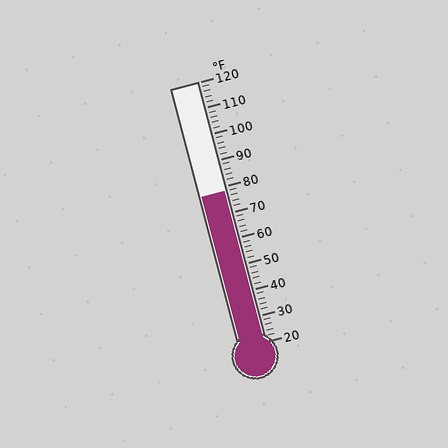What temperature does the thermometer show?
The thermometer shows approximately 78°F.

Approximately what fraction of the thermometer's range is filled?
The thermometer is filled to approximately 60% of its range.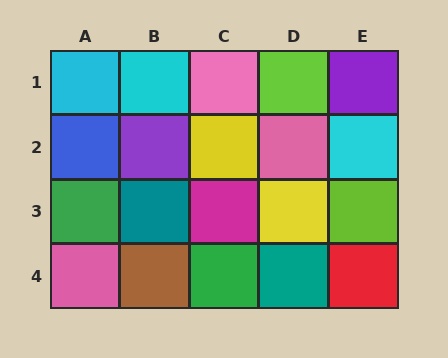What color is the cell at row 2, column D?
Pink.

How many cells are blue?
1 cell is blue.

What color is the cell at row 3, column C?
Magenta.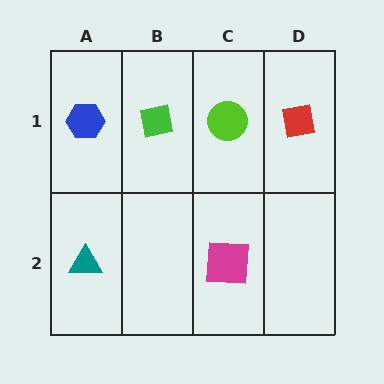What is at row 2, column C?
A magenta square.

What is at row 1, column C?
A lime circle.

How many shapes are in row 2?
2 shapes.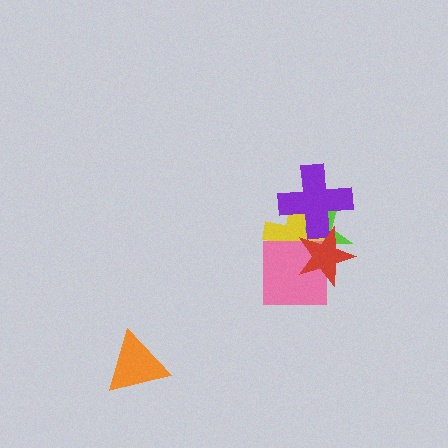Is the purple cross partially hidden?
Yes, it is partially covered by another shape.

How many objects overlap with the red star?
4 objects overlap with the red star.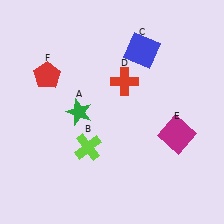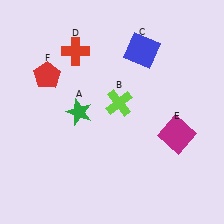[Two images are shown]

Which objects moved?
The objects that moved are: the lime cross (B), the red cross (D).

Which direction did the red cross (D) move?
The red cross (D) moved left.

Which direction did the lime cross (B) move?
The lime cross (B) moved up.